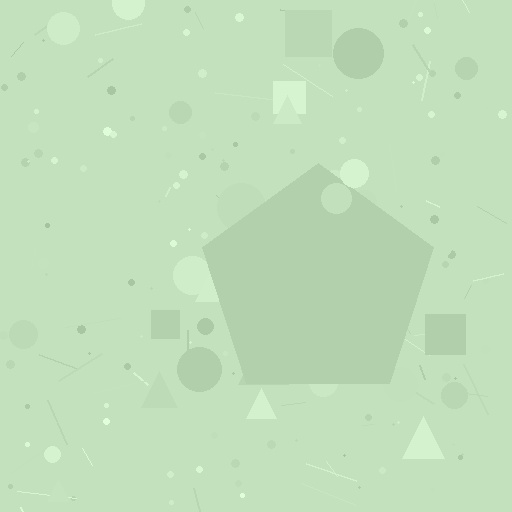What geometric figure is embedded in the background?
A pentagon is embedded in the background.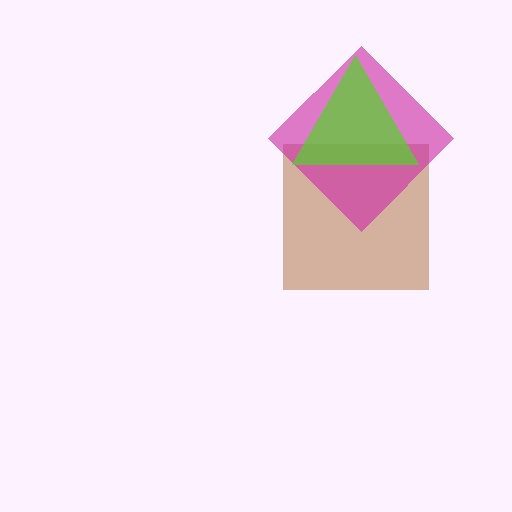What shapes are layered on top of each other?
The layered shapes are: a brown square, a magenta diamond, a lime triangle.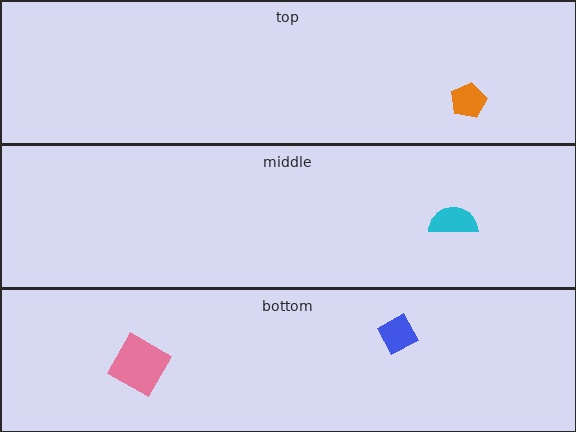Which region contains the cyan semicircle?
The middle region.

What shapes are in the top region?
The orange pentagon.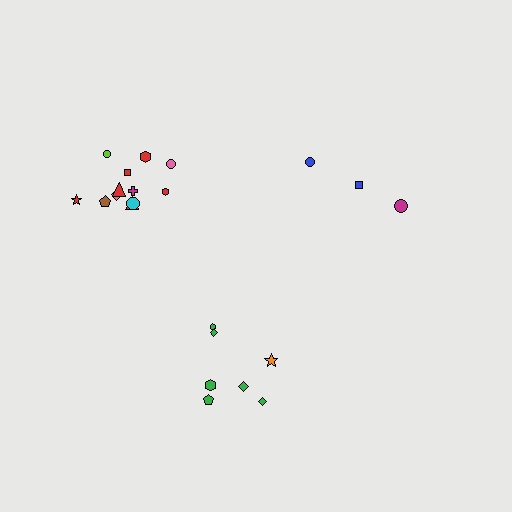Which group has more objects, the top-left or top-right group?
The top-left group.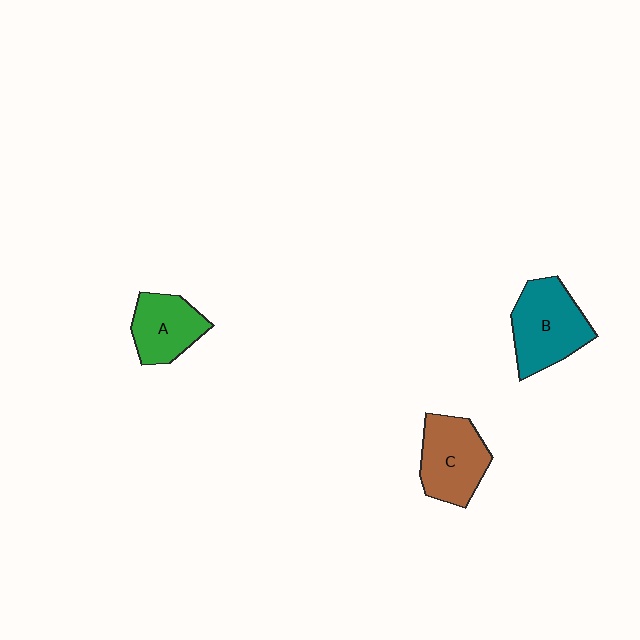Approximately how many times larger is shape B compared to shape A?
Approximately 1.4 times.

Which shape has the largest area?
Shape B (teal).